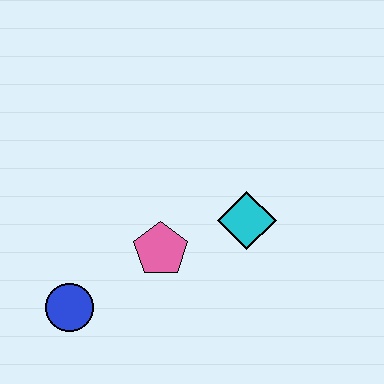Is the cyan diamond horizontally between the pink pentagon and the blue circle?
No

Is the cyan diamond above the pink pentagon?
Yes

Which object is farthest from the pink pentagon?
The blue circle is farthest from the pink pentagon.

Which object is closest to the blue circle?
The pink pentagon is closest to the blue circle.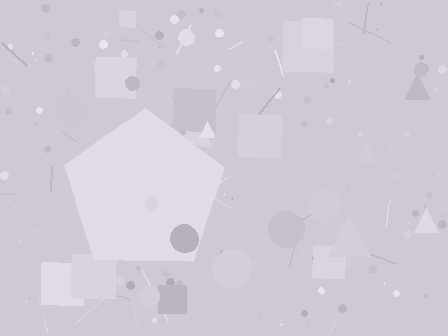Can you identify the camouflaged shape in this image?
The camouflaged shape is a pentagon.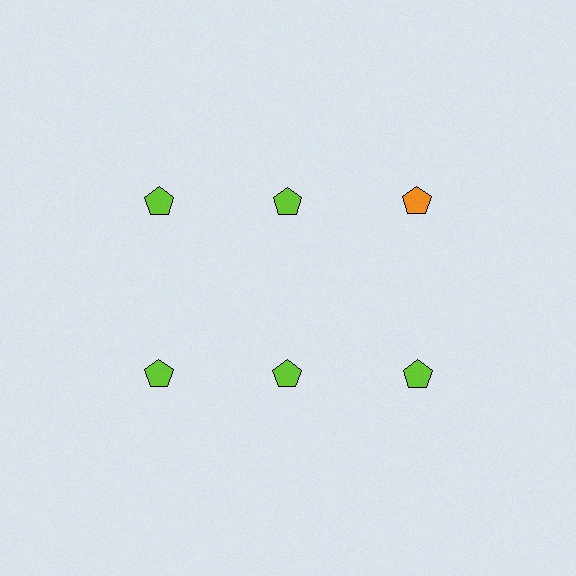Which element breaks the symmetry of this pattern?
The orange pentagon in the top row, center column breaks the symmetry. All other shapes are lime pentagons.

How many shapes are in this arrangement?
There are 6 shapes arranged in a grid pattern.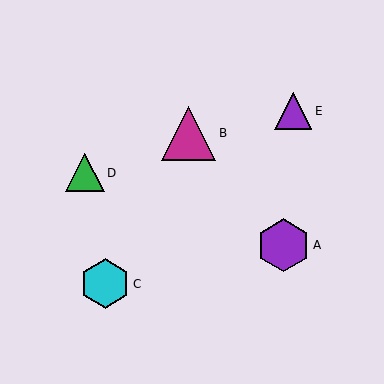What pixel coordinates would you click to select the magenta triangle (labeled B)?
Click at (189, 133) to select the magenta triangle B.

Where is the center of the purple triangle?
The center of the purple triangle is at (293, 111).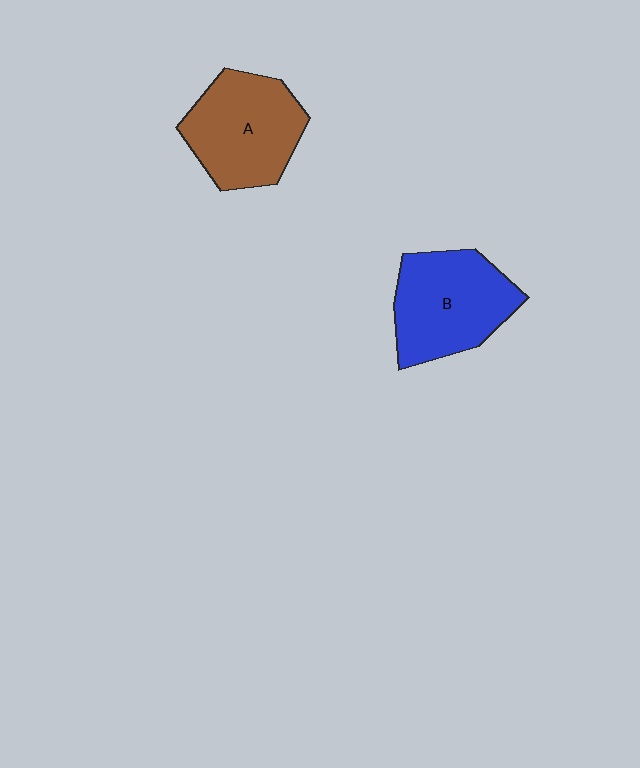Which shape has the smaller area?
Shape A (brown).